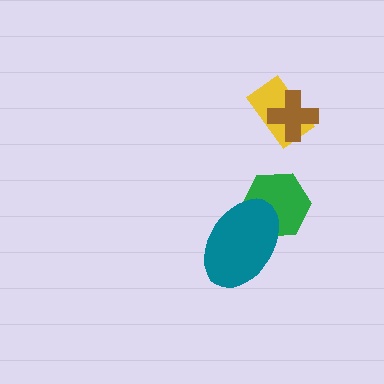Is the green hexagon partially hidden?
Yes, it is partially covered by another shape.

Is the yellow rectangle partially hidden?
Yes, it is partially covered by another shape.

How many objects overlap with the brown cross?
1 object overlaps with the brown cross.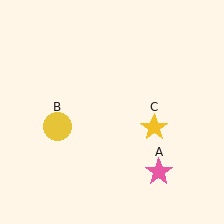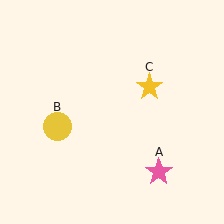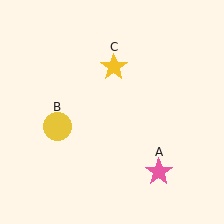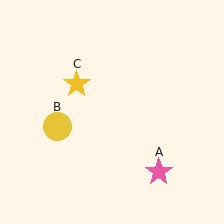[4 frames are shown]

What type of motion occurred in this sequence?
The yellow star (object C) rotated counterclockwise around the center of the scene.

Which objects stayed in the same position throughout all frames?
Pink star (object A) and yellow circle (object B) remained stationary.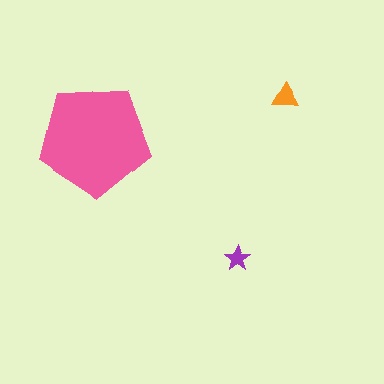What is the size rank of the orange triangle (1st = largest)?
2nd.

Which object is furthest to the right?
The orange triangle is rightmost.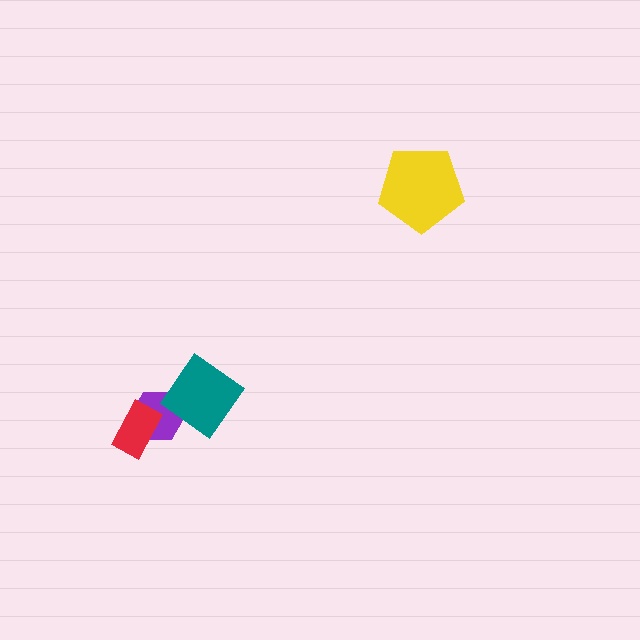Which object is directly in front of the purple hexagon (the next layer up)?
The red rectangle is directly in front of the purple hexagon.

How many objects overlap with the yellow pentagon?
0 objects overlap with the yellow pentagon.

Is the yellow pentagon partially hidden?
No, no other shape covers it.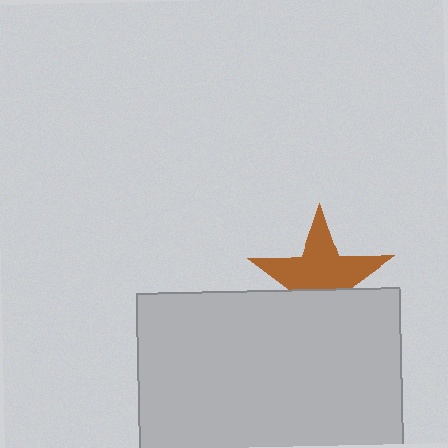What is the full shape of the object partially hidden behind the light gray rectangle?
The partially hidden object is a brown star.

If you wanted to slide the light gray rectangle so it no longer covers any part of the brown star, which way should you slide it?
Slide it down — that is the most direct way to separate the two shapes.